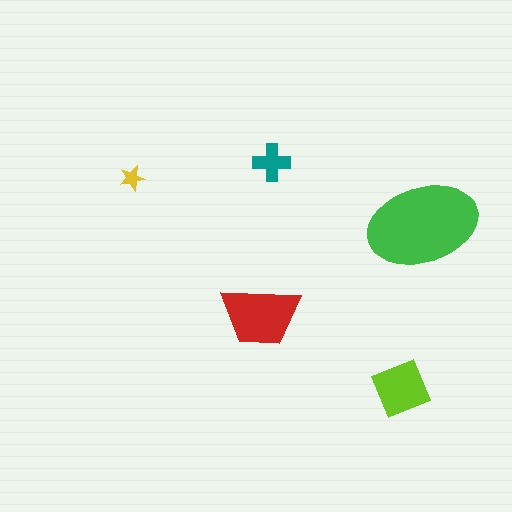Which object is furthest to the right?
The green ellipse is rightmost.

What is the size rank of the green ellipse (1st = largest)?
1st.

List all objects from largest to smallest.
The green ellipse, the red trapezoid, the lime square, the teal cross, the yellow star.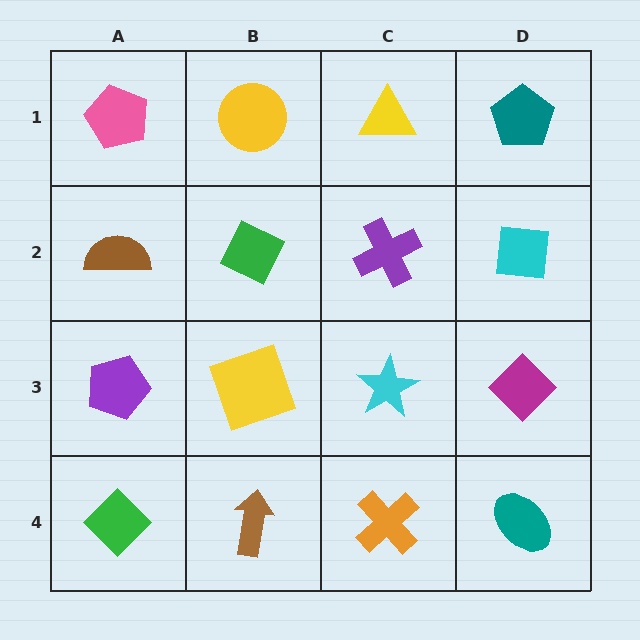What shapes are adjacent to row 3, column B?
A green diamond (row 2, column B), a brown arrow (row 4, column B), a purple pentagon (row 3, column A), a cyan star (row 3, column C).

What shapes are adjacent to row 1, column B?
A green diamond (row 2, column B), a pink pentagon (row 1, column A), a yellow triangle (row 1, column C).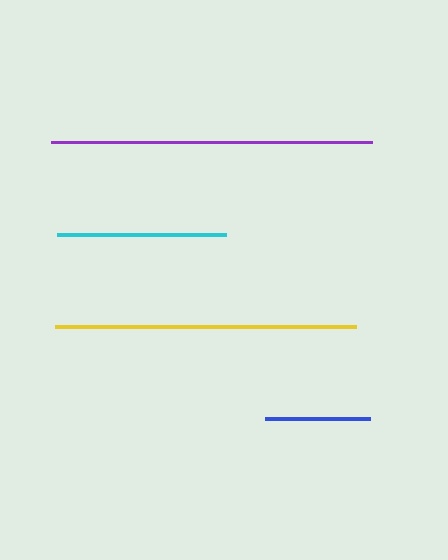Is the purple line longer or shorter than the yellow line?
The purple line is longer than the yellow line.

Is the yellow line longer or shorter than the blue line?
The yellow line is longer than the blue line.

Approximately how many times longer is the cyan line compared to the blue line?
The cyan line is approximately 1.6 times the length of the blue line.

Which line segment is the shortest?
The blue line is the shortest at approximately 105 pixels.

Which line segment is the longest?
The purple line is the longest at approximately 322 pixels.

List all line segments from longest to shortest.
From longest to shortest: purple, yellow, cyan, blue.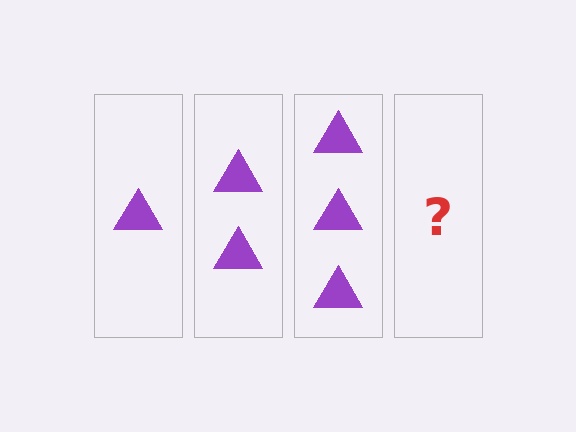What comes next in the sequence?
The next element should be 4 triangles.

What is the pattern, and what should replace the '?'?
The pattern is that each step adds one more triangle. The '?' should be 4 triangles.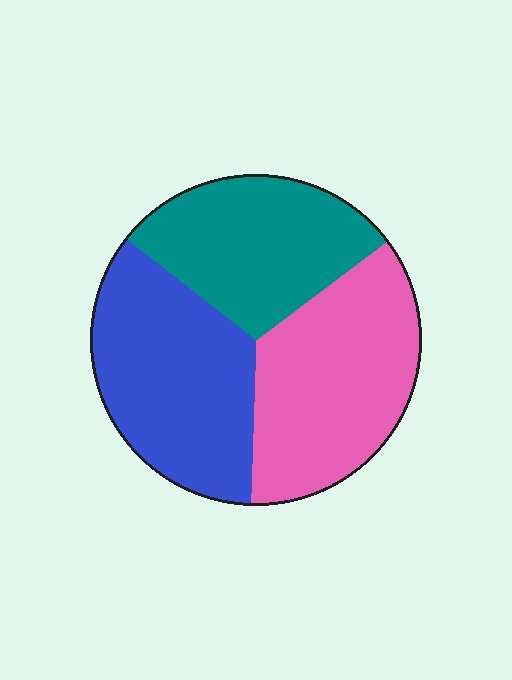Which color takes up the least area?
Teal, at roughly 30%.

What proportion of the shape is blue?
Blue covers about 35% of the shape.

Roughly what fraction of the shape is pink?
Pink covers around 35% of the shape.